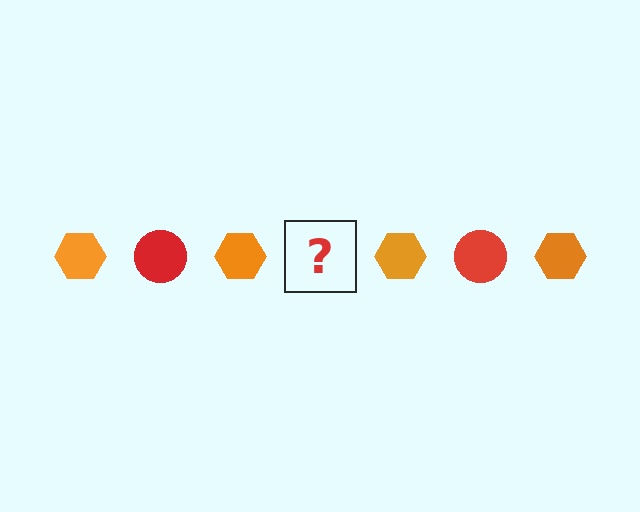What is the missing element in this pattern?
The missing element is a red circle.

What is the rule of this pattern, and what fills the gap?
The rule is that the pattern alternates between orange hexagon and red circle. The gap should be filled with a red circle.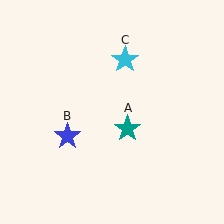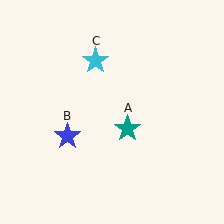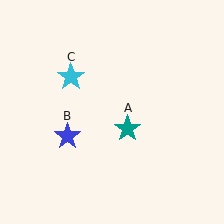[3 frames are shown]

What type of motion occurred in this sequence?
The cyan star (object C) rotated counterclockwise around the center of the scene.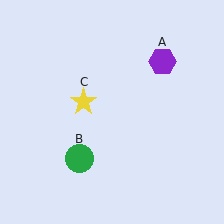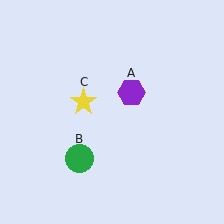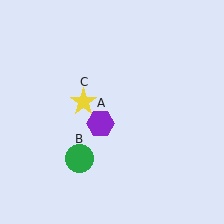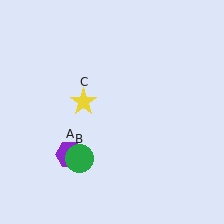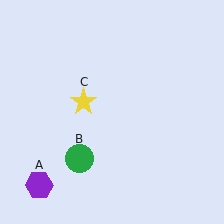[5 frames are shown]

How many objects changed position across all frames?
1 object changed position: purple hexagon (object A).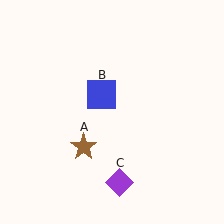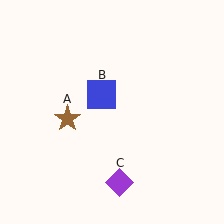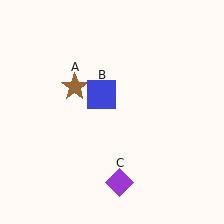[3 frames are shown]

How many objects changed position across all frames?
1 object changed position: brown star (object A).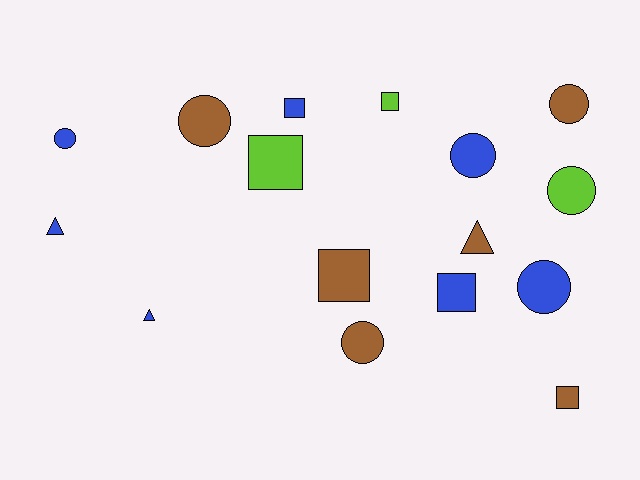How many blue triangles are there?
There are 2 blue triangles.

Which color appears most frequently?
Blue, with 7 objects.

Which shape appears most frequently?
Circle, with 7 objects.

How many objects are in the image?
There are 16 objects.